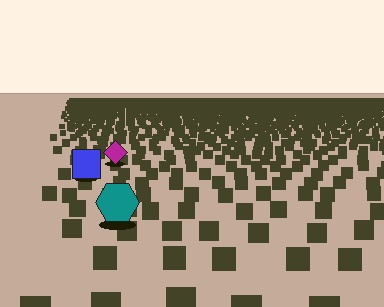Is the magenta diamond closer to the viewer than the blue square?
No. The blue square is closer — you can tell from the texture gradient: the ground texture is coarser near it.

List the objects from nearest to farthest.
From nearest to farthest: the teal hexagon, the blue square, the magenta diamond.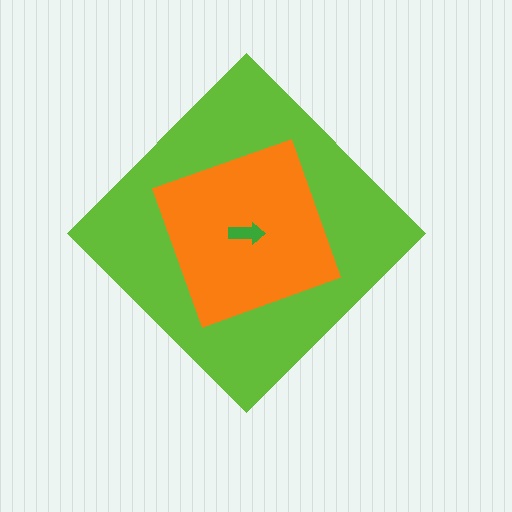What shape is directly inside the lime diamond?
The orange square.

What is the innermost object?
The green arrow.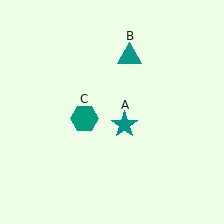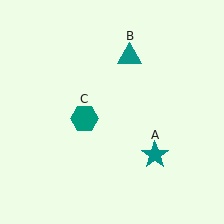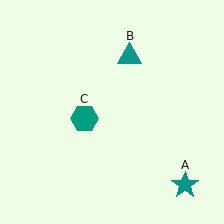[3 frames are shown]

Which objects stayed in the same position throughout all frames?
Teal triangle (object B) and teal hexagon (object C) remained stationary.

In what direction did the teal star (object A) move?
The teal star (object A) moved down and to the right.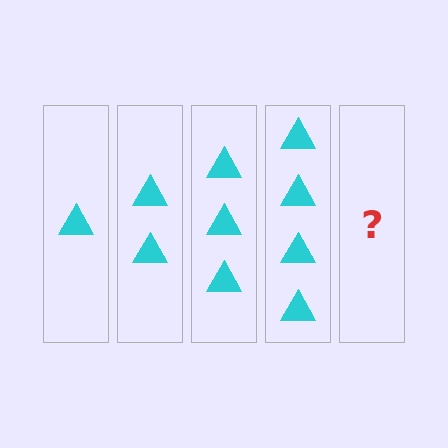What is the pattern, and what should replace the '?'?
The pattern is that each step adds one more triangle. The '?' should be 5 triangles.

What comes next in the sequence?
The next element should be 5 triangles.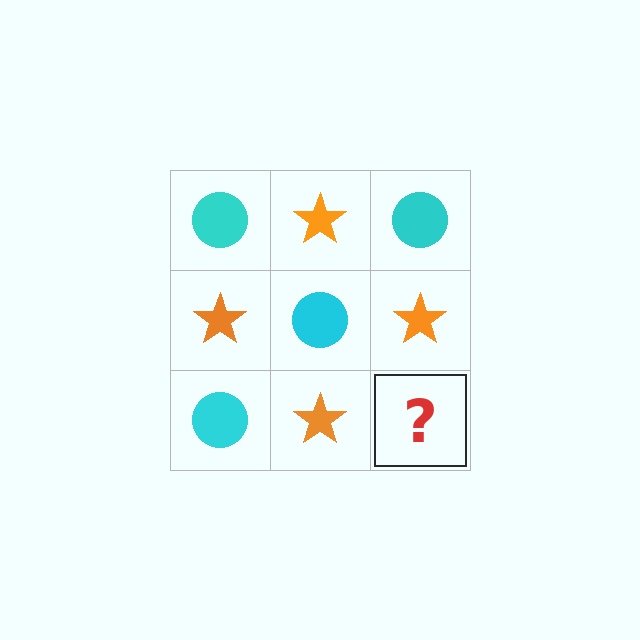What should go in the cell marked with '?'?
The missing cell should contain a cyan circle.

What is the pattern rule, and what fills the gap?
The rule is that it alternates cyan circle and orange star in a checkerboard pattern. The gap should be filled with a cyan circle.